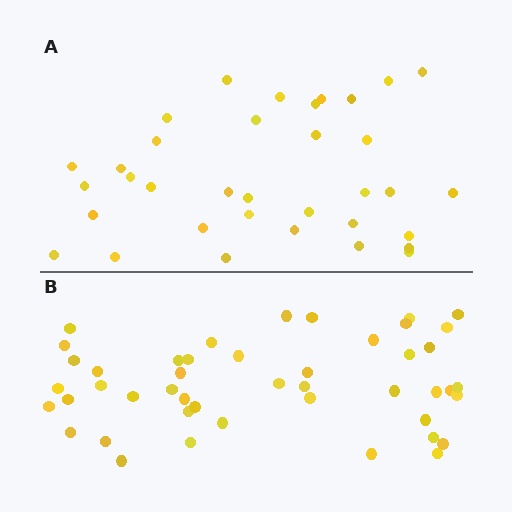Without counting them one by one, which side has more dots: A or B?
Region B (the bottom region) has more dots.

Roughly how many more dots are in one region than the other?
Region B has roughly 12 or so more dots than region A.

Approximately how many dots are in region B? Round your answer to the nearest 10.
About 50 dots. (The exact count is 46, which rounds to 50.)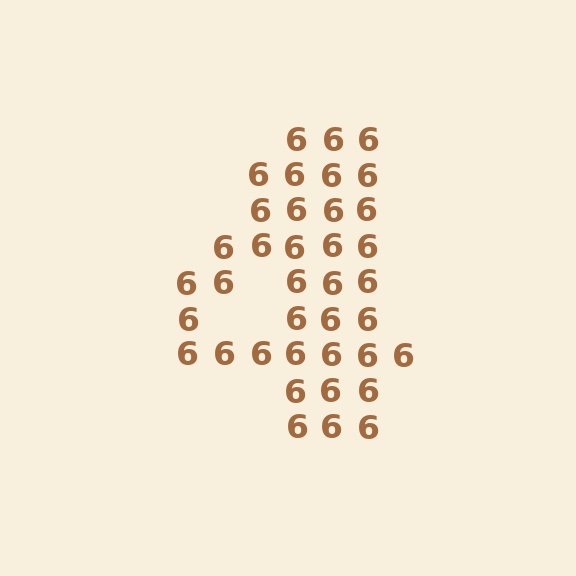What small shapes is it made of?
It is made of small digit 6's.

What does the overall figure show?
The overall figure shows the digit 4.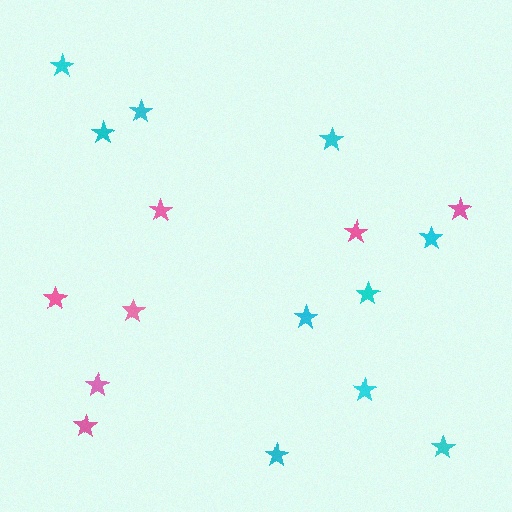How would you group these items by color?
There are 2 groups: one group of cyan stars (10) and one group of pink stars (7).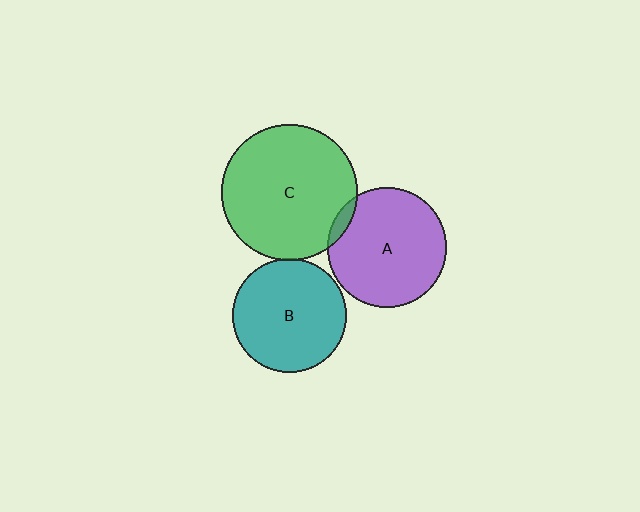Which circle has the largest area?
Circle C (green).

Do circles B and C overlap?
Yes.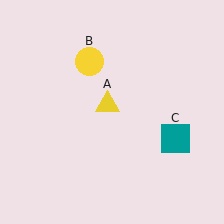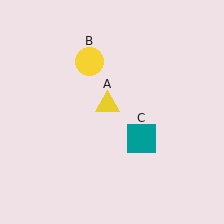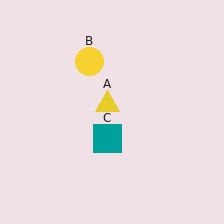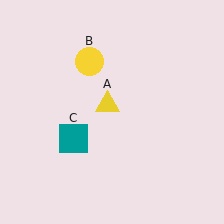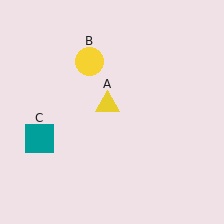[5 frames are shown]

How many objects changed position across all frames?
1 object changed position: teal square (object C).